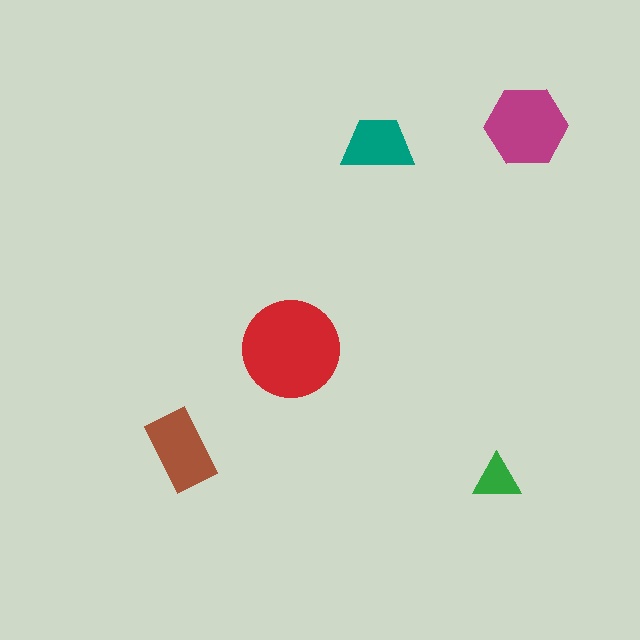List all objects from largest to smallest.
The red circle, the magenta hexagon, the brown rectangle, the teal trapezoid, the green triangle.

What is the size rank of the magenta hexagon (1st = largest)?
2nd.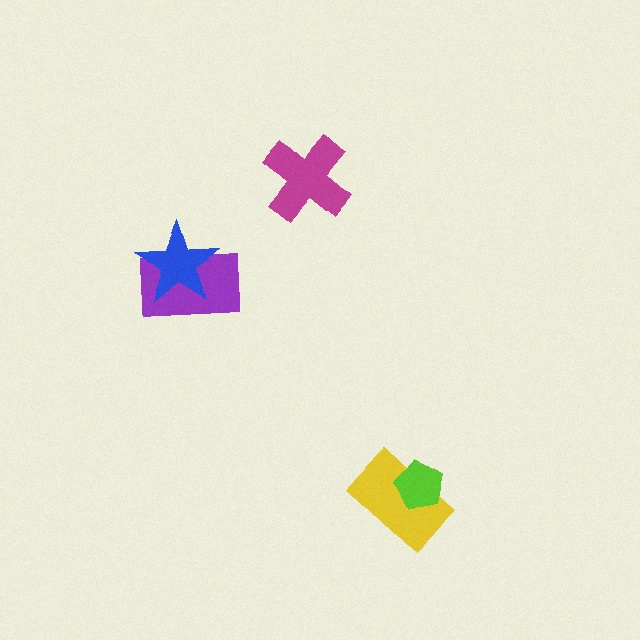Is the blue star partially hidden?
No, no other shape covers it.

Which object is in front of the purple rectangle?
The blue star is in front of the purple rectangle.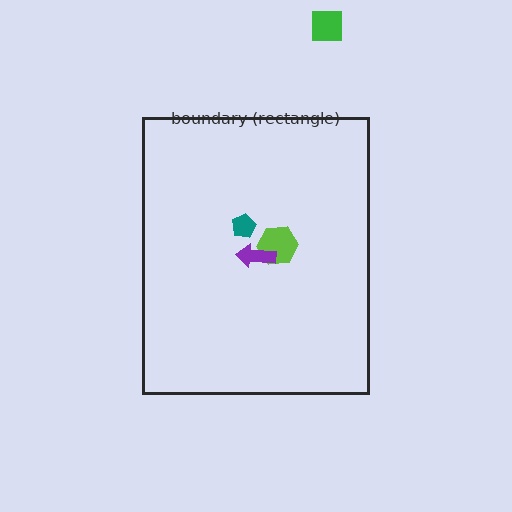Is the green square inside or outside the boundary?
Outside.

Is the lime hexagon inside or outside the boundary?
Inside.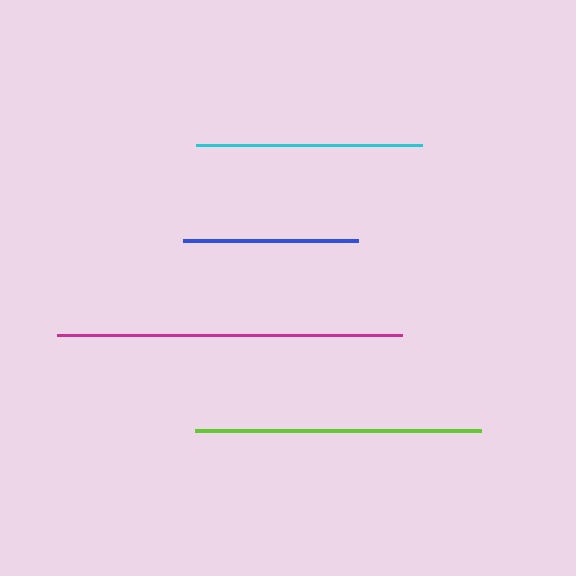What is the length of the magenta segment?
The magenta segment is approximately 345 pixels long.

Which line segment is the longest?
The magenta line is the longest at approximately 345 pixels.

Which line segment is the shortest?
The blue line is the shortest at approximately 176 pixels.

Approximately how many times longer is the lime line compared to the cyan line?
The lime line is approximately 1.3 times the length of the cyan line.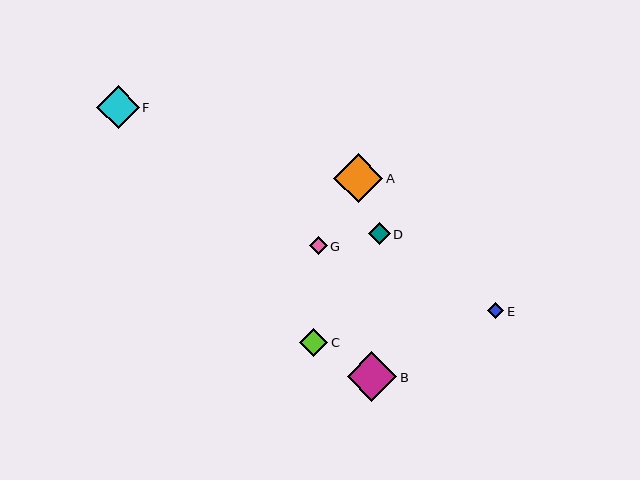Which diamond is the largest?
Diamond B is the largest with a size of approximately 49 pixels.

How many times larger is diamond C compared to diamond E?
Diamond C is approximately 1.8 times the size of diamond E.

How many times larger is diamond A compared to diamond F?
Diamond A is approximately 1.1 times the size of diamond F.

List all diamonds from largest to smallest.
From largest to smallest: B, A, F, C, D, G, E.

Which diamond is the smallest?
Diamond E is the smallest with a size of approximately 16 pixels.